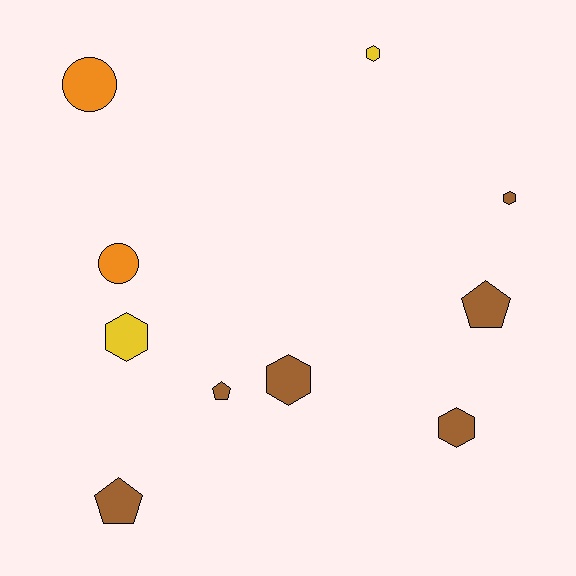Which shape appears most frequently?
Hexagon, with 5 objects.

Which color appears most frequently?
Brown, with 6 objects.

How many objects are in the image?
There are 10 objects.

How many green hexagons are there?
There are no green hexagons.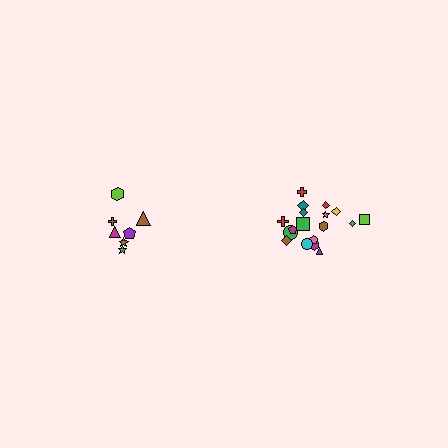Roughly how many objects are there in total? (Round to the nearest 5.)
Roughly 25 objects in total.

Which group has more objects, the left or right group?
The right group.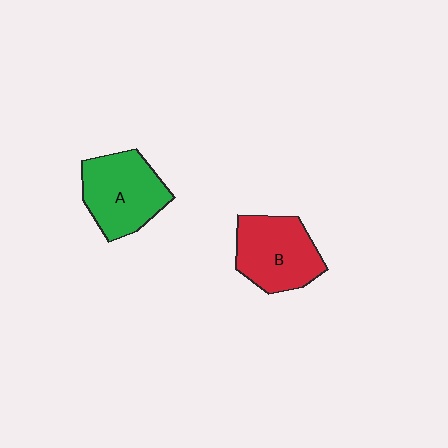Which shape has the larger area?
Shape A (green).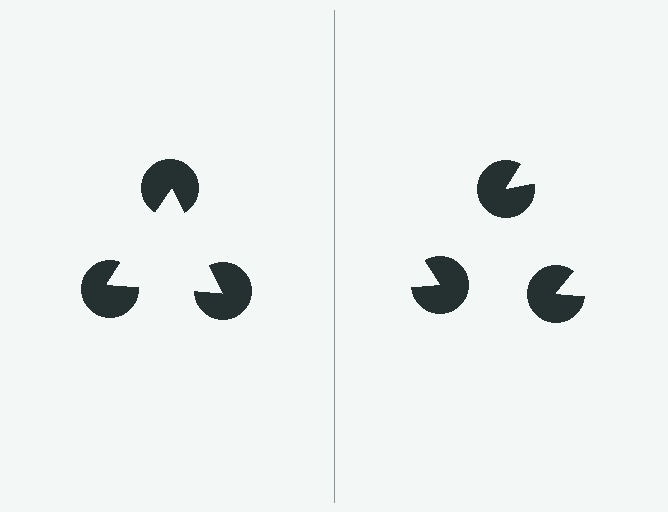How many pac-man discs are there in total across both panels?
6 — 3 on each side.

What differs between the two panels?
The pac-man discs are positioned identically on both sides; only the wedge orientations differ. On the left they align to a triangle; on the right they are misaligned.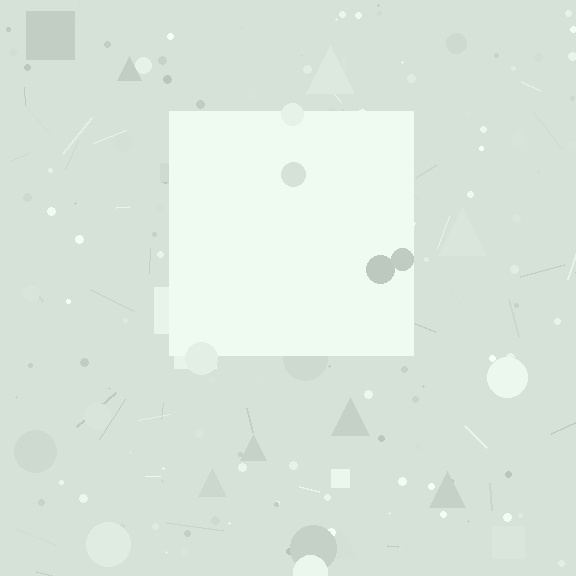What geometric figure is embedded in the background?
A square is embedded in the background.